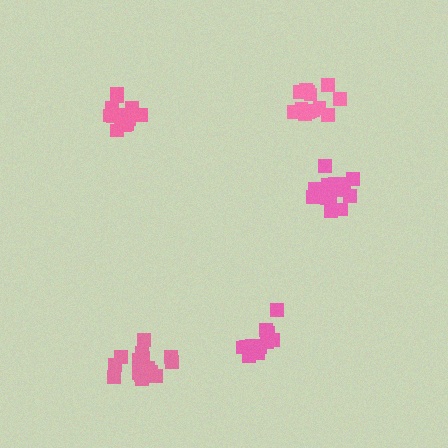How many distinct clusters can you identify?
There are 5 distinct clusters.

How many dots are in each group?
Group 1: 15 dots, Group 2: 14 dots, Group 3: 16 dots, Group 4: 17 dots, Group 5: 14 dots (76 total).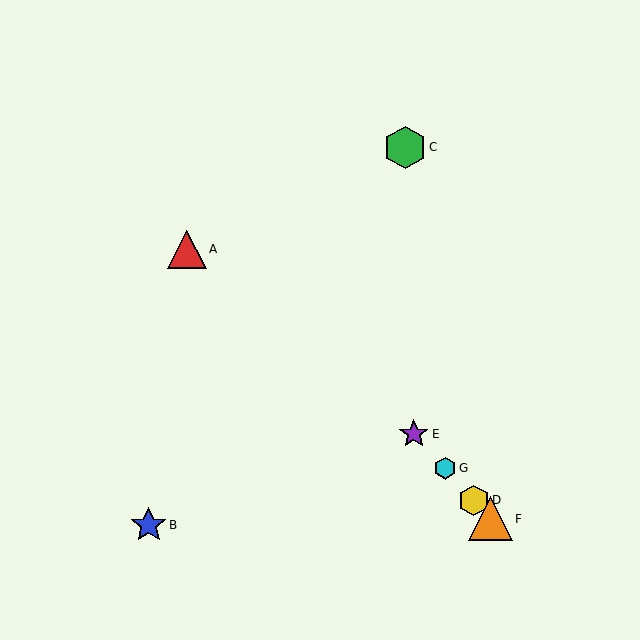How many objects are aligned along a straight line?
4 objects (D, E, F, G) are aligned along a straight line.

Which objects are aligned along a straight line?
Objects D, E, F, G are aligned along a straight line.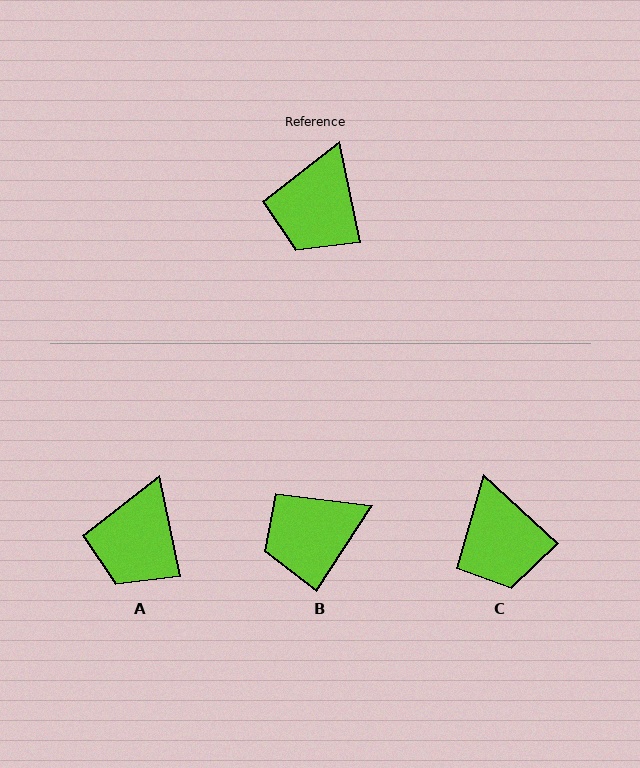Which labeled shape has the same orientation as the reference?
A.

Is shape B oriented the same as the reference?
No, it is off by about 45 degrees.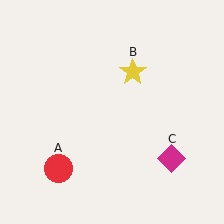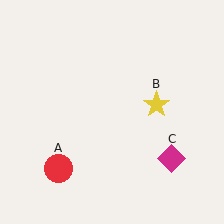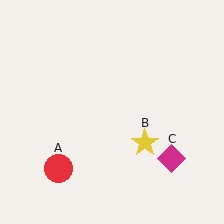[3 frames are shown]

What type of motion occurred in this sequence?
The yellow star (object B) rotated clockwise around the center of the scene.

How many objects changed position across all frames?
1 object changed position: yellow star (object B).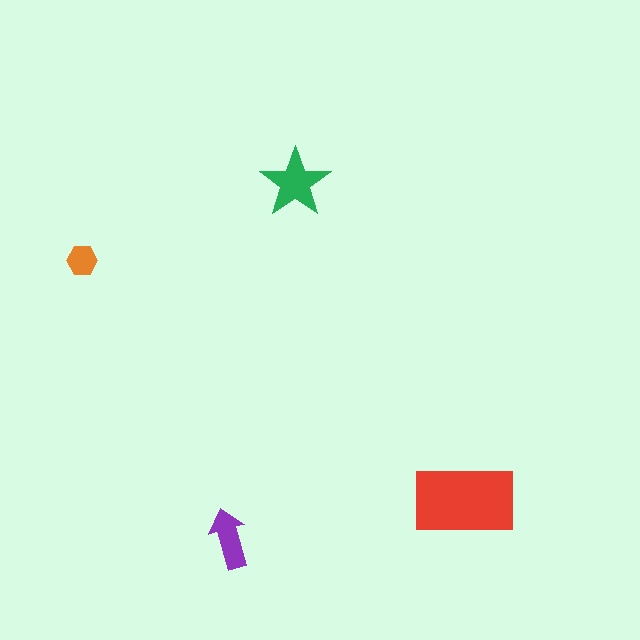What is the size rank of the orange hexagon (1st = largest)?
4th.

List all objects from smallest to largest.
The orange hexagon, the purple arrow, the green star, the red rectangle.